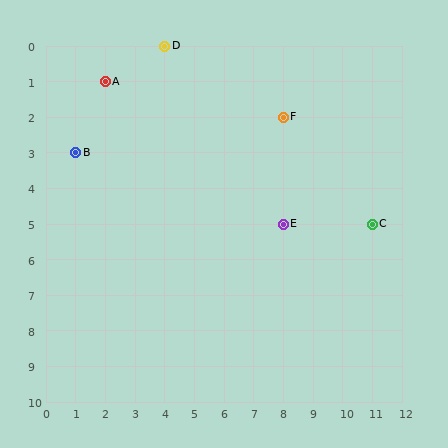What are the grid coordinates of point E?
Point E is at grid coordinates (8, 5).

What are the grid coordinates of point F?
Point F is at grid coordinates (8, 2).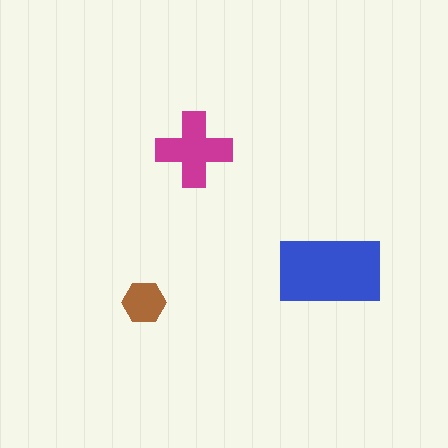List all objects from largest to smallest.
The blue rectangle, the magenta cross, the brown hexagon.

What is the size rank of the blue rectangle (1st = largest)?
1st.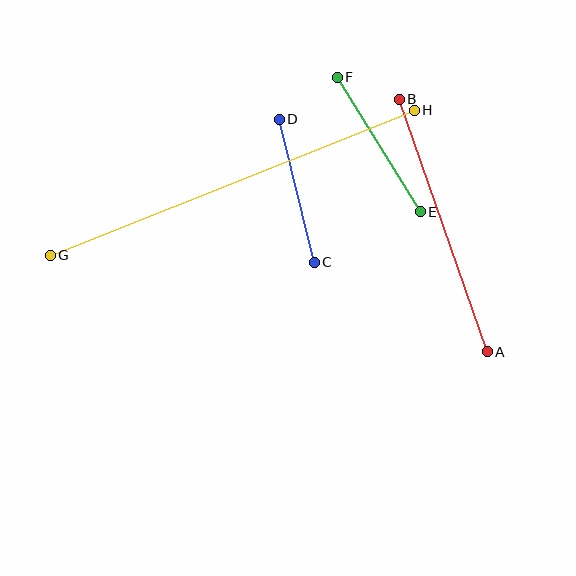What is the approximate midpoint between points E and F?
The midpoint is at approximately (379, 145) pixels.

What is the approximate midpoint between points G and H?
The midpoint is at approximately (232, 183) pixels.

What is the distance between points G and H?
The distance is approximately 392 pixels.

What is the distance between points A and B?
The distance is approximately 268 pixels.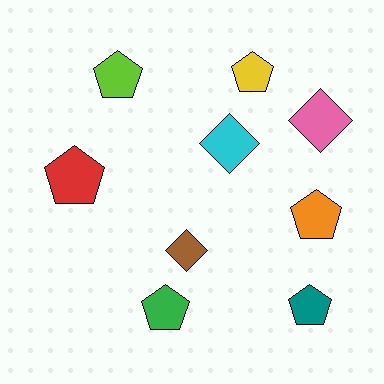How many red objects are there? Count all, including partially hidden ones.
There is 1 red object.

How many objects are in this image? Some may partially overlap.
There are 9 objects.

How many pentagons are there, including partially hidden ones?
There are 6 pentagons.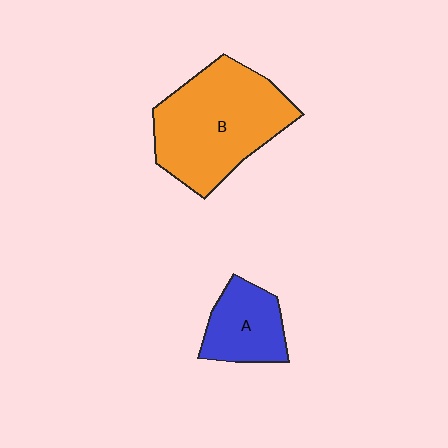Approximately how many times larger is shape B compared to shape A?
Approximately 2.2 times.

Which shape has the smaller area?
Shape A (blue).